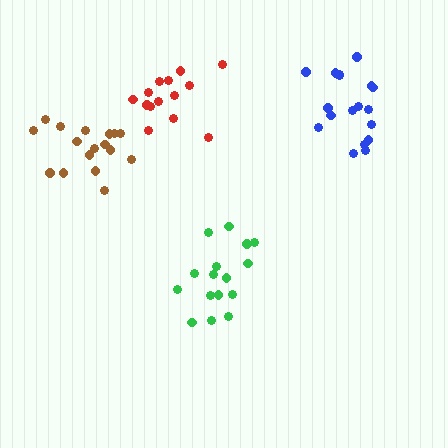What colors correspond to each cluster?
The clusters are colored: blue, brown, red, green.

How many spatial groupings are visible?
There are 4 spatial groupings.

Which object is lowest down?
The green cluster is bottommost.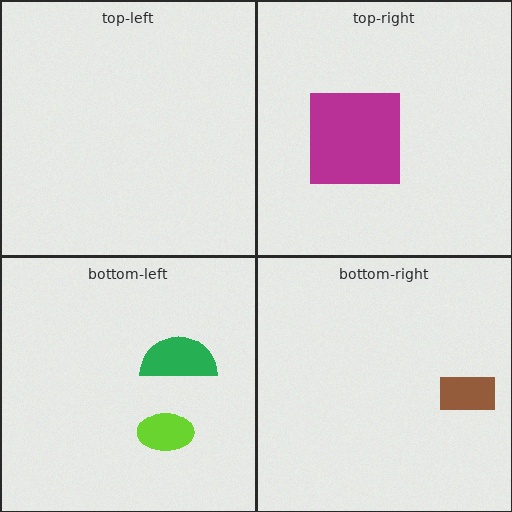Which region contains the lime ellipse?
The bottom-left region.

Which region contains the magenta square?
The top-right region.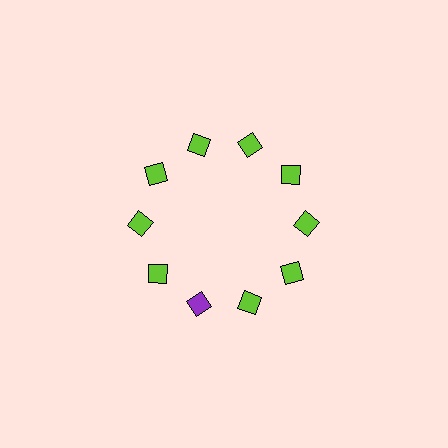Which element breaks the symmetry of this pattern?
The purple diamond at roughly the 7 o'clock position breaks the symmetry. All other shapes are lime diamonds.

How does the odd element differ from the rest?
It has a different color: purple instead of lime.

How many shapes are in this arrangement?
There are 10 shapes arranged in a ring pattern.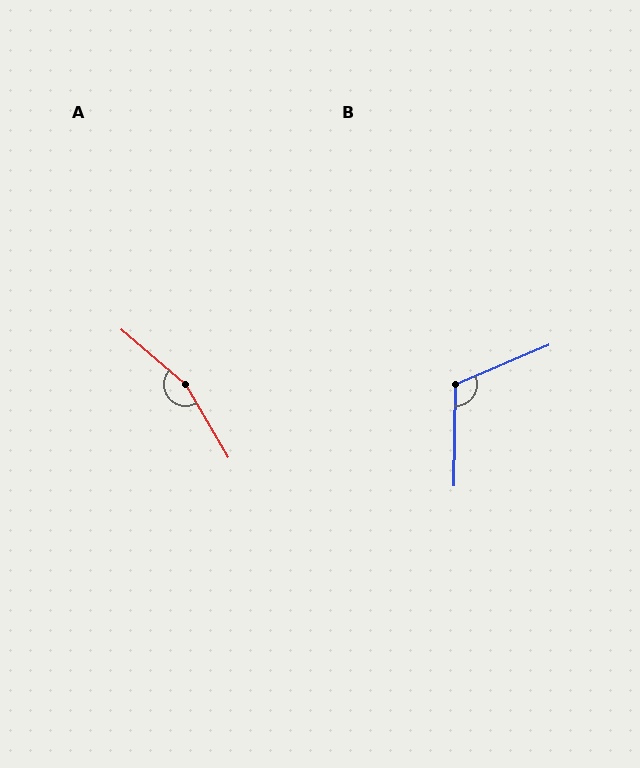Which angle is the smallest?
B, at approximately 113 degrees.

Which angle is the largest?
A, at approximately 162 degrees.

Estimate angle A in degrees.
Approximately 162 degrees.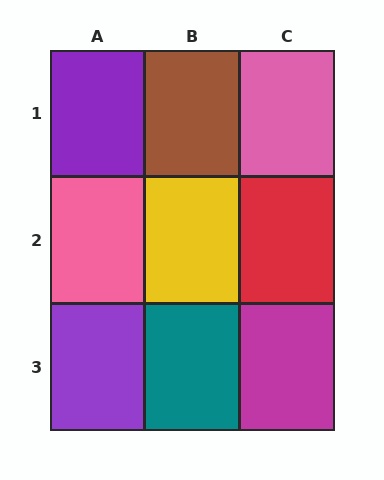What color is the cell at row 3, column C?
Magenta.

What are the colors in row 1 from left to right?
Purple, brown, pink.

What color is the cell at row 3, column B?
Teal.